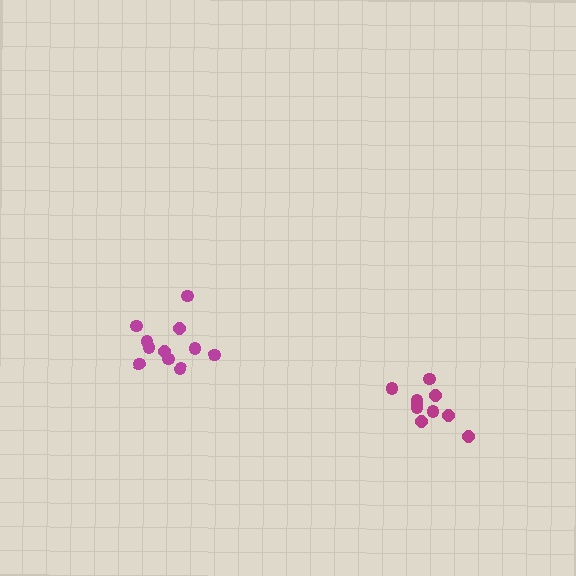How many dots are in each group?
Group 1: 11 dots, Group 2: 10 dots (21 total).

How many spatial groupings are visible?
There are 2 spatial groupings.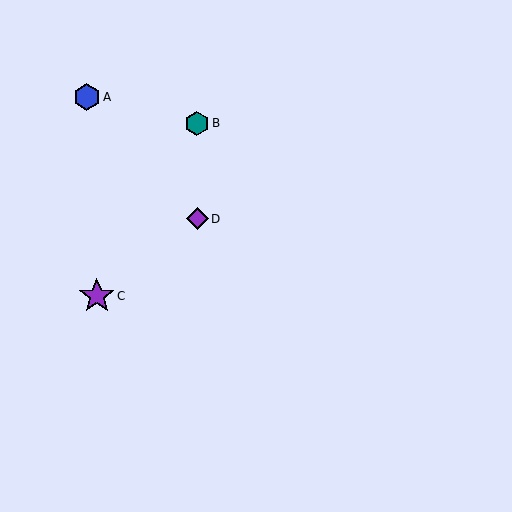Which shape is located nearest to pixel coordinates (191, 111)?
The teal hexagon (labeled B) at (197, 123) is nearest to that location.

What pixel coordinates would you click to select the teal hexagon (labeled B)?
Click at (197, 123) to select the teal hexagon B.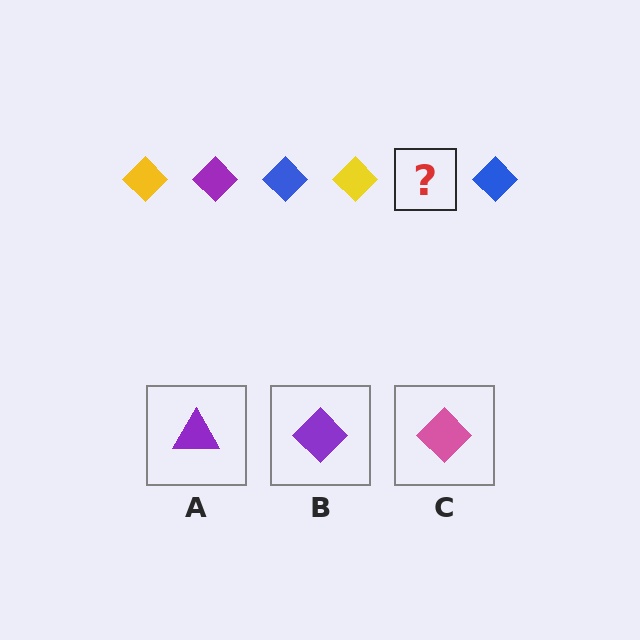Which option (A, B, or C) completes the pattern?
B.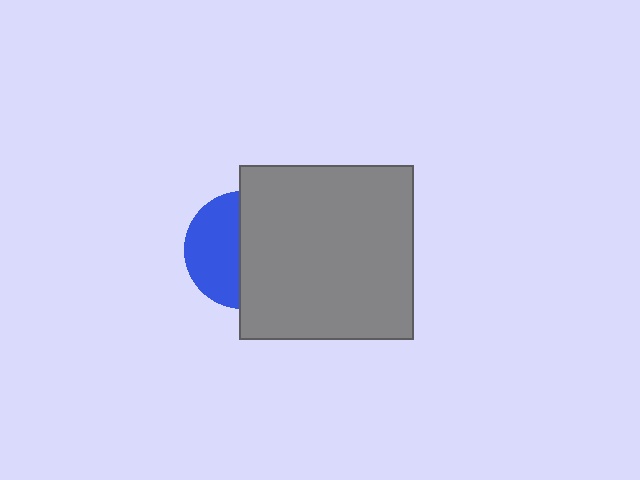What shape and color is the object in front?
The object in front is a gray square.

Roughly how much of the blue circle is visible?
About half of it is visible (roughly 46%).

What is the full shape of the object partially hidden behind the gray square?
The partially hidden object is a blue circle.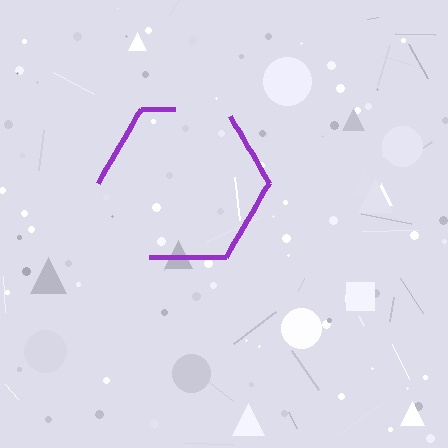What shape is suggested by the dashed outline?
The dashed outline suggests a hexagon.